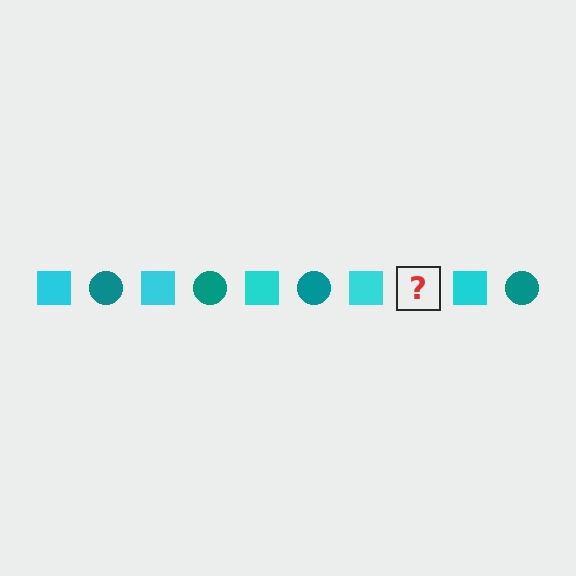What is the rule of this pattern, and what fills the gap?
The rule is that the pattern alternates between cyan square and teal circle. The gap should be filled with a teal circle.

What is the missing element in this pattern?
The missing element is a teal circle.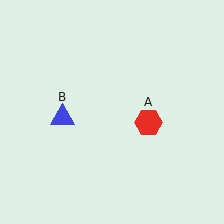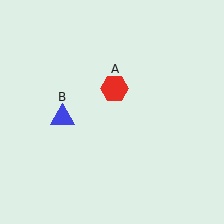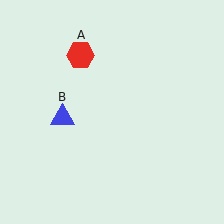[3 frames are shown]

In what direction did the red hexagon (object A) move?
The red hexagon (object A) moved up and to the left.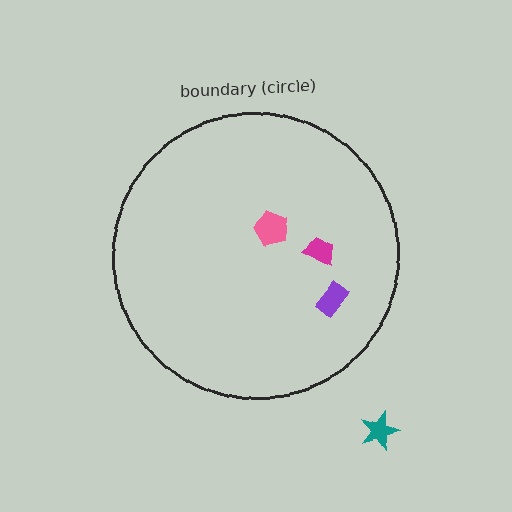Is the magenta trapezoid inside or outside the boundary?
Inside.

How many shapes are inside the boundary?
3 inside, 1 outside.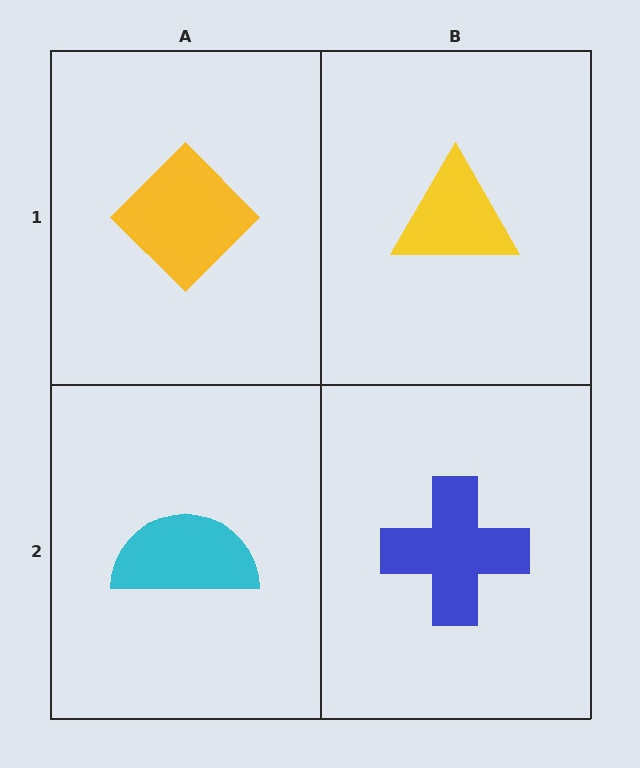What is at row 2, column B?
A blue cross.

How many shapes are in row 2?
2 shapes.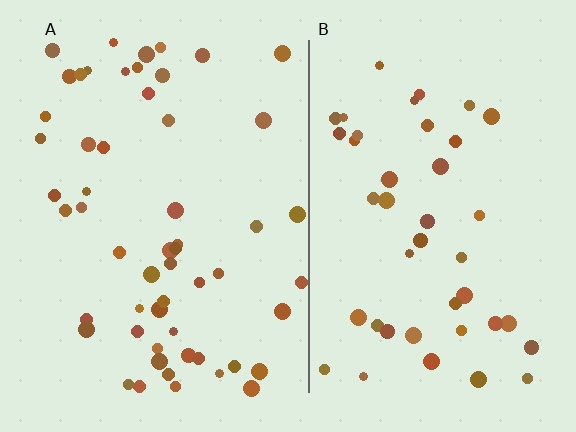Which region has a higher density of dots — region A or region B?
A (the left).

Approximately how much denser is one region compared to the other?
Approximately 1.3× — region A over region B.